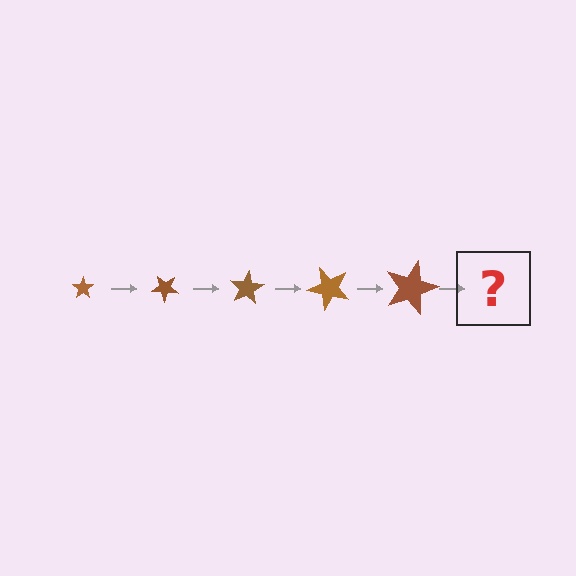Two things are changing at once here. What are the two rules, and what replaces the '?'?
The two rules are that the star grows larger each step and it rotates 40 degrees each step. The '?' should be a star, larger than the previous one and rotated 200 degrees from the start.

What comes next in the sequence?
The next element should be a star, larger than the previous one and rotated 200 degrees from the start.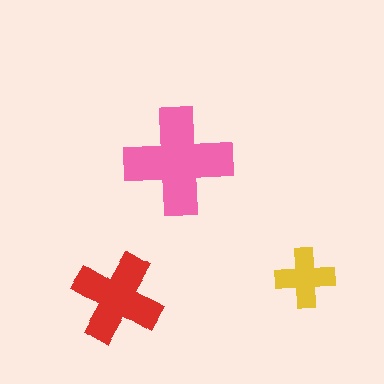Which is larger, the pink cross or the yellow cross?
The pink one.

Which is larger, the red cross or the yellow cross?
The red one.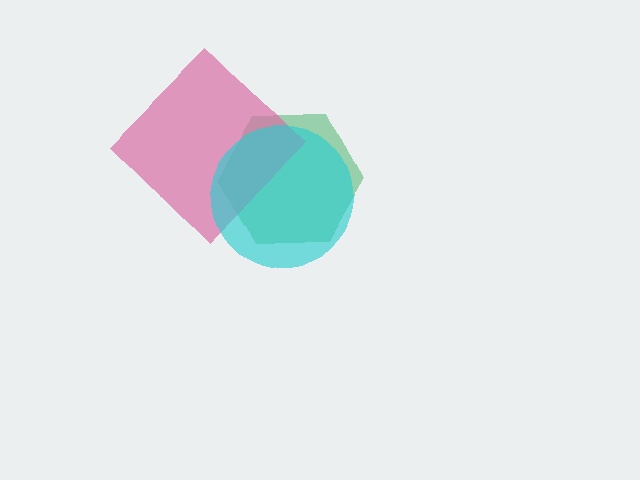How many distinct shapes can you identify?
There are 3 distinct shapes: a green hexagon, a pink diamond, a cyan circle.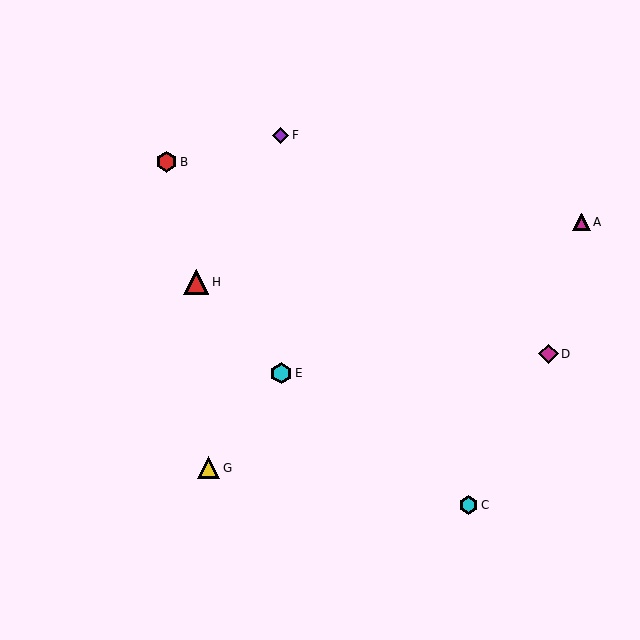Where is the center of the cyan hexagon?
The center of the cyan hexagon is at (281, 373).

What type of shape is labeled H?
Shape H is a red triangle.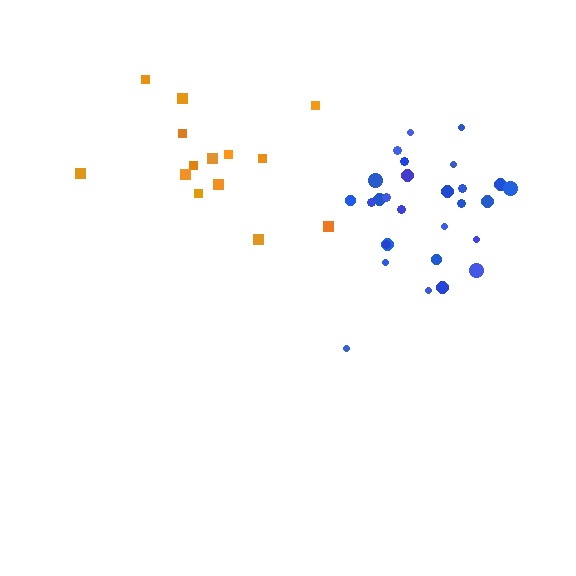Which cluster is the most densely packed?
Blue.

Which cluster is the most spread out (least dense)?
Orange.